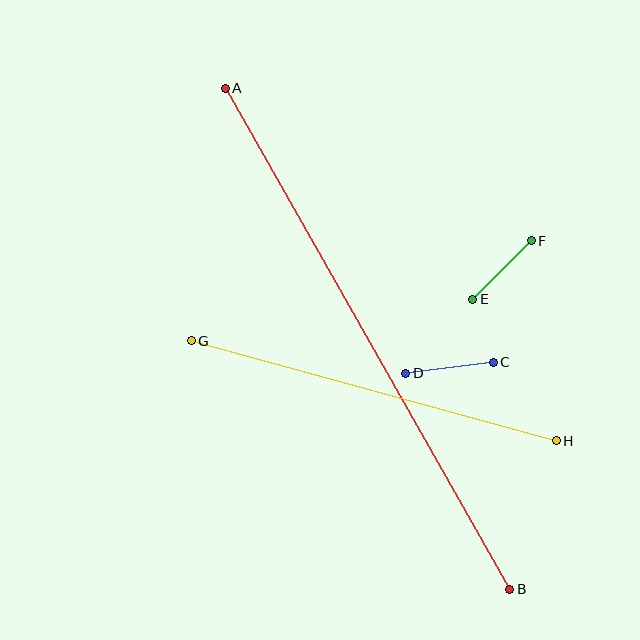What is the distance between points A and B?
The distance is approximately 576 pixels.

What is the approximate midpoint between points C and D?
The midpoint is at approximately (450, 368) pixels.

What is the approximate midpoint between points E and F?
The midpoint is at approximately (502, 270) pixels.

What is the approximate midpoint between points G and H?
The midpoint is at approximately (374, 391) pixels.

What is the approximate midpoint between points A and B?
The midpoint is at approximately (367, 339) pixels.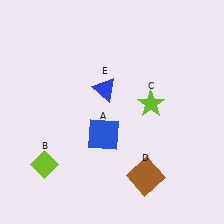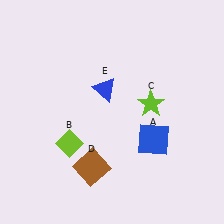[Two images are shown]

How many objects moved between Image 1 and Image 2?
3 objects moved between the two images.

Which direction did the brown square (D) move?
The brown square (D) moved left.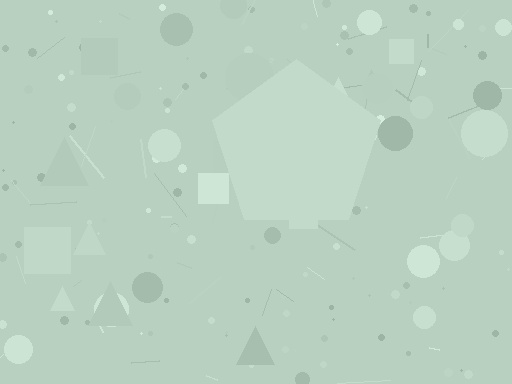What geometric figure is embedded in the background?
A pentagon is embedded in the background.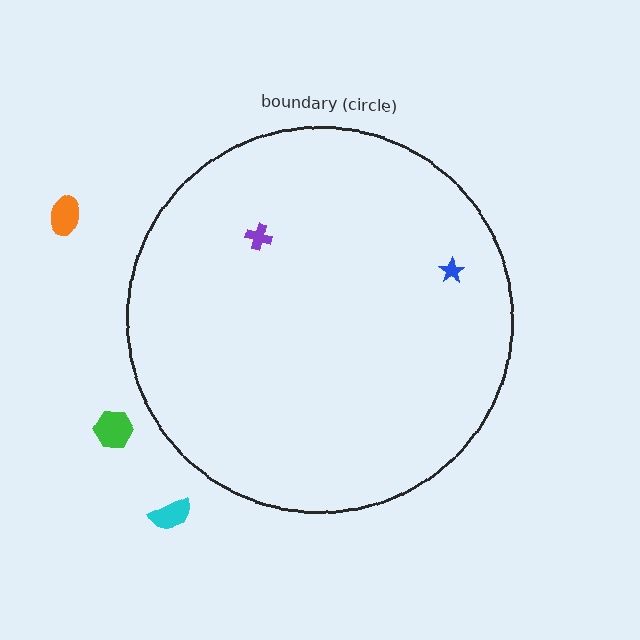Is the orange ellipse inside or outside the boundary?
Outside.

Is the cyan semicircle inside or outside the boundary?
Outside.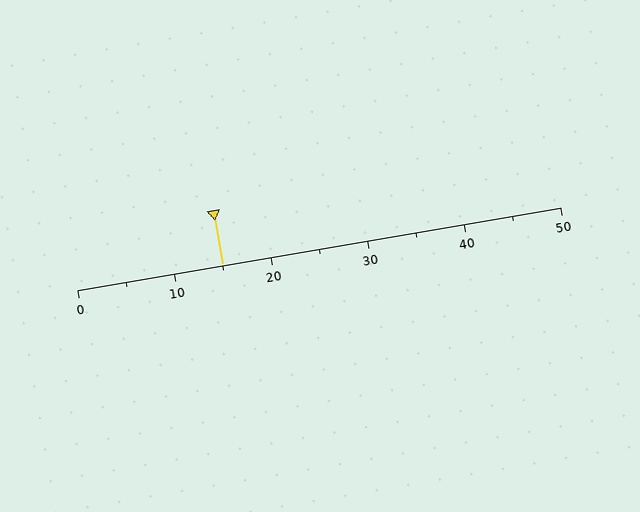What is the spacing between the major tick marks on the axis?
The major ticks are spaced 10 apart.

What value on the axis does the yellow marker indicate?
The marker indicates approximately 15.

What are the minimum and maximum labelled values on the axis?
The axis runs from 0 to 50.